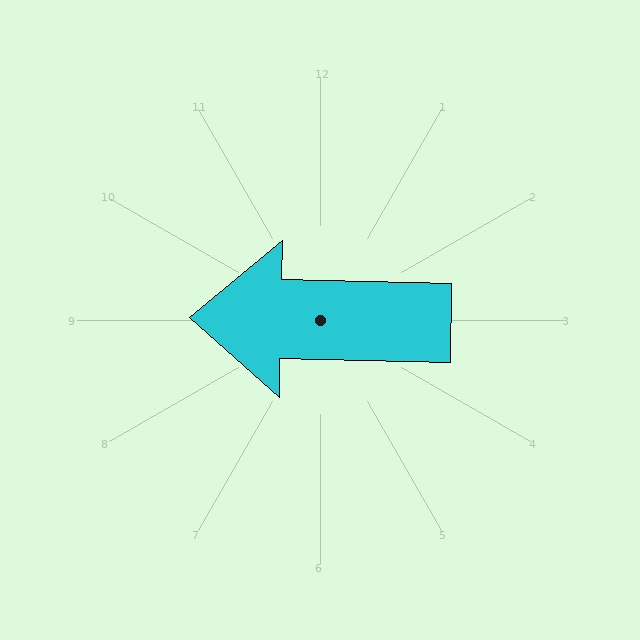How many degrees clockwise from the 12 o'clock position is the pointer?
Approximately 271 degrees.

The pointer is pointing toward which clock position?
Roughly 9 o'clock.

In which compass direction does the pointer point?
West.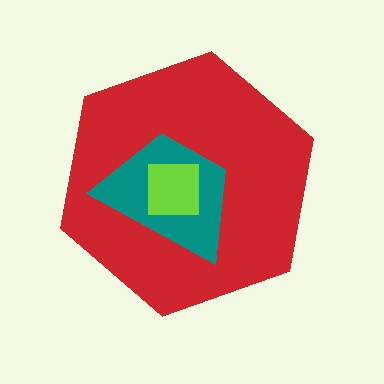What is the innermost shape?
The lime square.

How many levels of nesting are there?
3.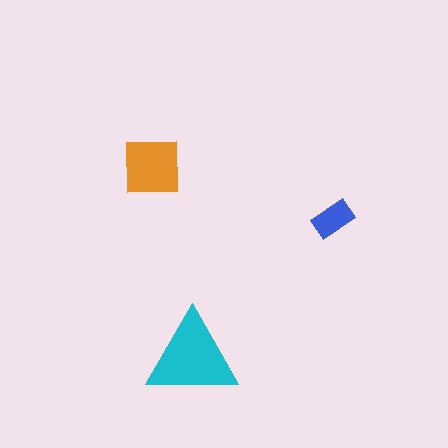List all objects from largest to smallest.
The cyan triangle, the orange square, the blue rectangle.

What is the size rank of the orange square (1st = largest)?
2nd.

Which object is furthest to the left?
The orange square is leftmost.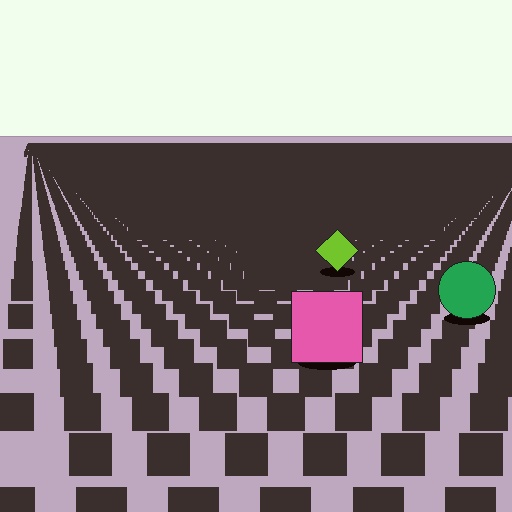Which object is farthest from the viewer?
The lime diamond is farthest from the viewer. It appears smaller and the ground texture around it is denser.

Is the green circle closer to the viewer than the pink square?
No. The pink square is closer — you can tell from the texture gradient: the ground texture is coarser near it.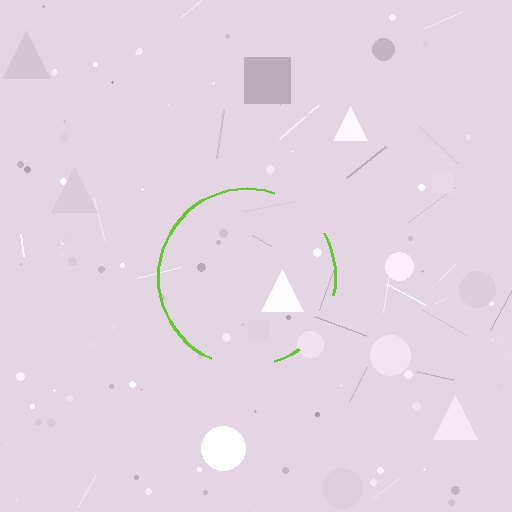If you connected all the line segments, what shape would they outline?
They would outline a circle.